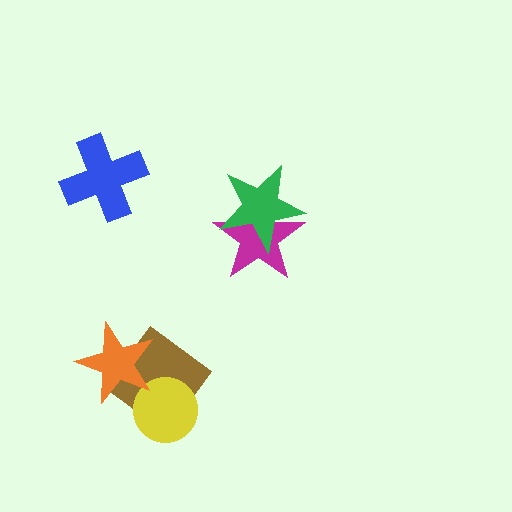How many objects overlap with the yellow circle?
1 object overlaps with the yellow circle.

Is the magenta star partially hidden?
Yes, it is partially covered by another shape.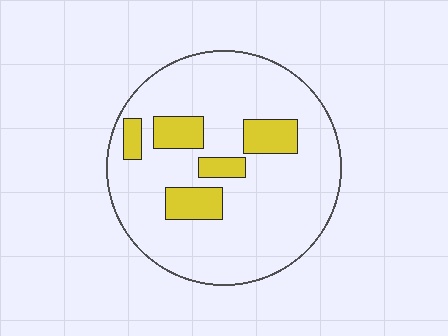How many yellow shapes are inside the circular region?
5.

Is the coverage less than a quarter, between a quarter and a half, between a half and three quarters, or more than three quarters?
Less than a quarter.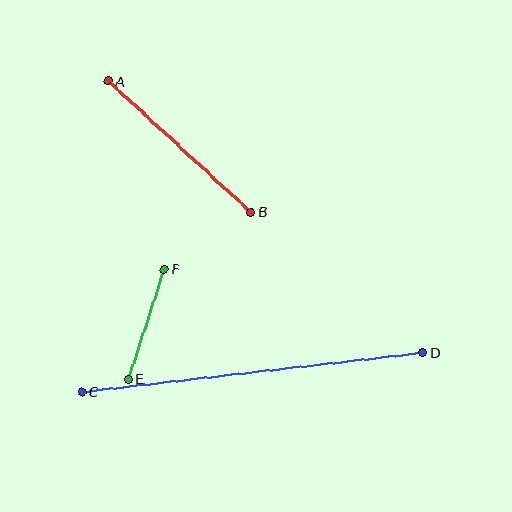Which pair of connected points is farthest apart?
Points C and D are farthest apart.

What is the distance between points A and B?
The distance is approximately 194 pixels.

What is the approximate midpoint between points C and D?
The midpoint is at approximately (252, 372) pixels.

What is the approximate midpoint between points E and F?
The midpoint is at approximately (146, 324) pixels.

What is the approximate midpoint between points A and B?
The midpoint is at approximately (180, 147) pixels.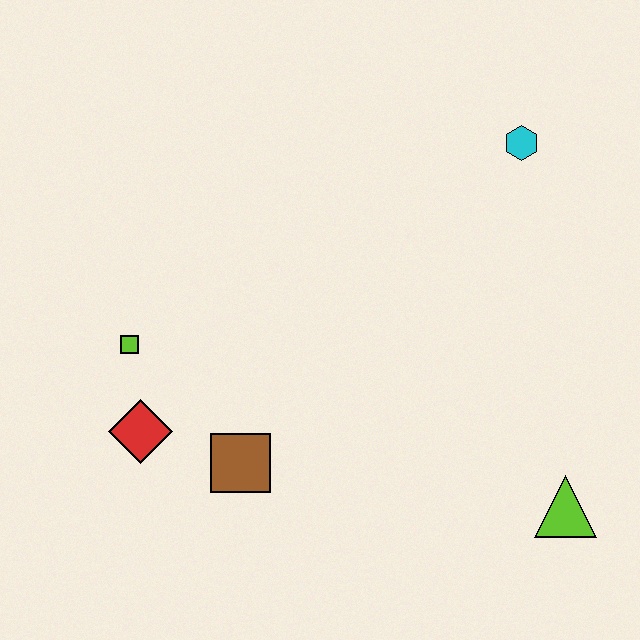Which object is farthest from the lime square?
The lime triangle is farthest from the lime square.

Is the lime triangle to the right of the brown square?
Yes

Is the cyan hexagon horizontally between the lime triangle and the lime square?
Yes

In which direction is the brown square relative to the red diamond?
The brown square is to the right of the red diamond.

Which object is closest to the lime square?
The red diamond is closest to the lime square.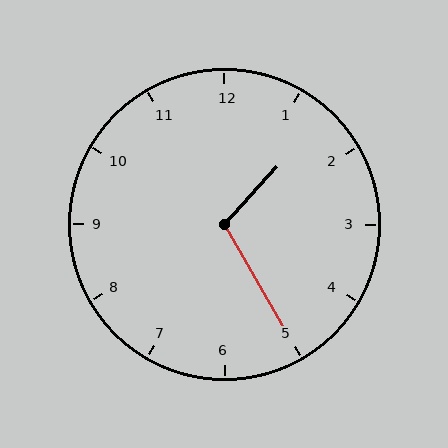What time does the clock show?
1:25.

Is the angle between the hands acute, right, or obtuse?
It is obtuse.